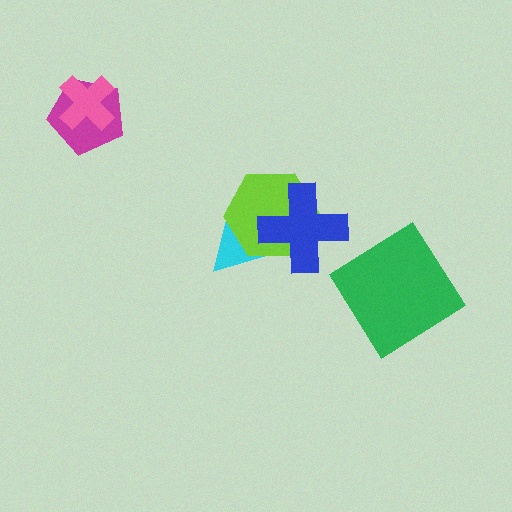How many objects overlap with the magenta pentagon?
1 object overlaps with the magenta pentagon.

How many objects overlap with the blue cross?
1 object overlaps with the blue cross.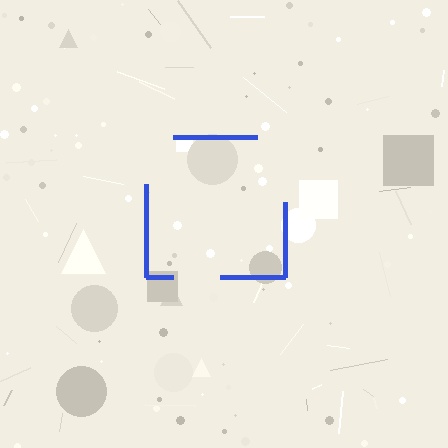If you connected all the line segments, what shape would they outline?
They would outline a square.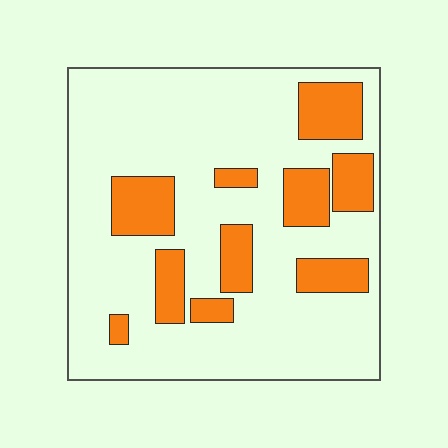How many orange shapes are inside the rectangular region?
10.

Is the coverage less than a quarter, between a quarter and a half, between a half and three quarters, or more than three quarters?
Less than a quarter.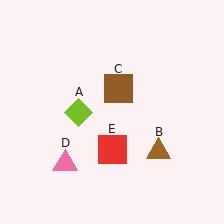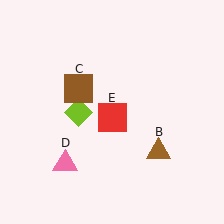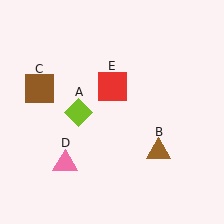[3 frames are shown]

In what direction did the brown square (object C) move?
The brown square (object C) moved left.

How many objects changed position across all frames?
2 objects changed position: brown square (object C), red square (object E).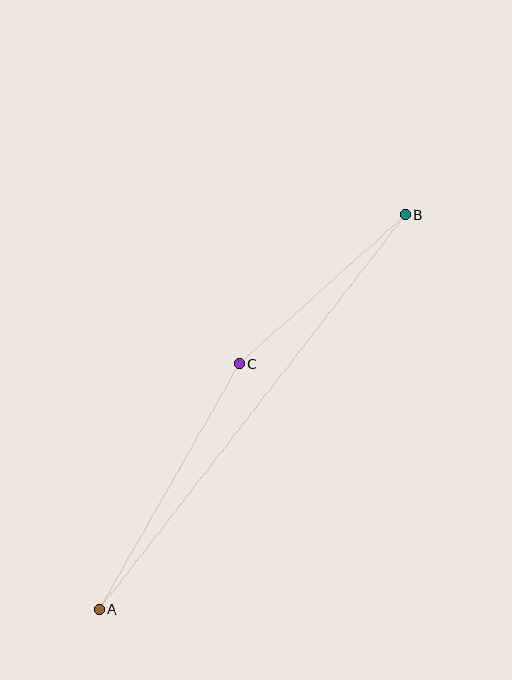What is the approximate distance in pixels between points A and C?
The distance between A and C is approximately 283 pixels.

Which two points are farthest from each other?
Points A and B are farthest from each other.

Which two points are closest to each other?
Points B and C are closest to each other.